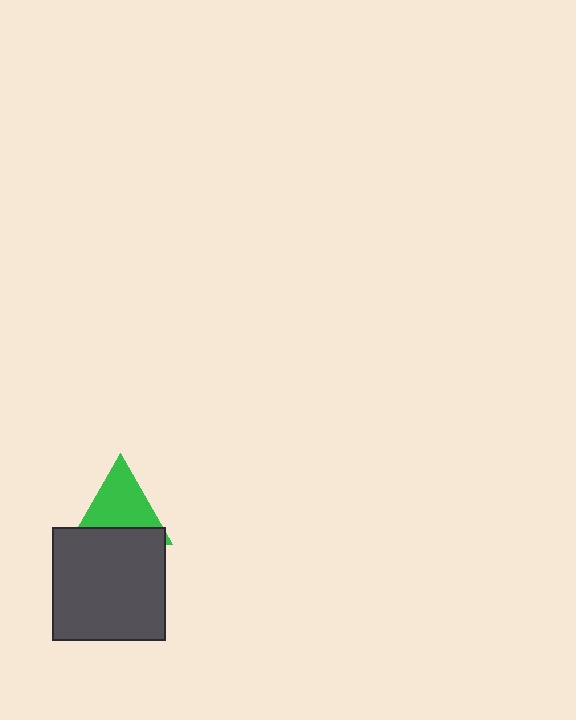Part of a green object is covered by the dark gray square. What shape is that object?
It is a triangle.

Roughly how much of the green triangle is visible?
Most of it is visible (roughly 66%).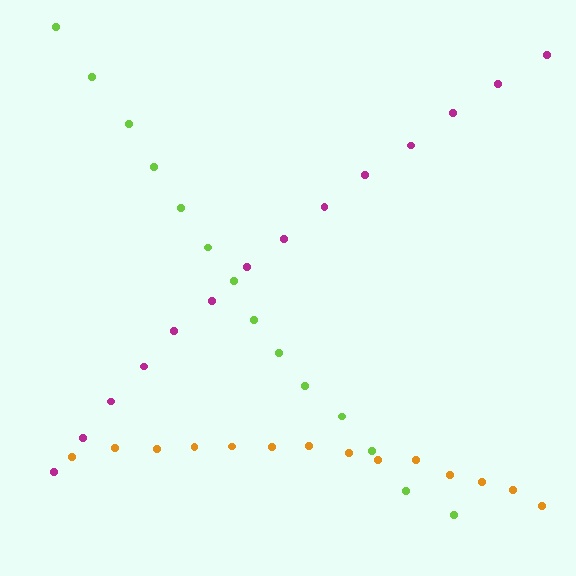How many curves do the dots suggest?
There are 3 distinct paths.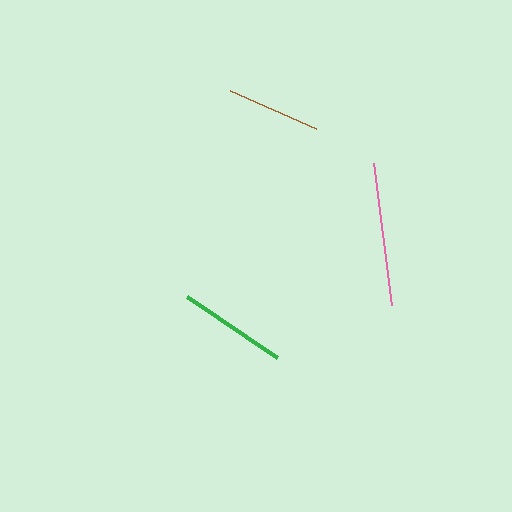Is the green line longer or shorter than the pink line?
The pink line is longer than the green line.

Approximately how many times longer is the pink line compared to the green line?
The pink line is approximately 1.3 times the length of the green line.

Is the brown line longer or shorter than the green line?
The green line is longer than the brown line.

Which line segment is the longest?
The pink line is the longest at approximately 143 pixels.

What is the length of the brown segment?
The brown segment is approximately 94 pixels long.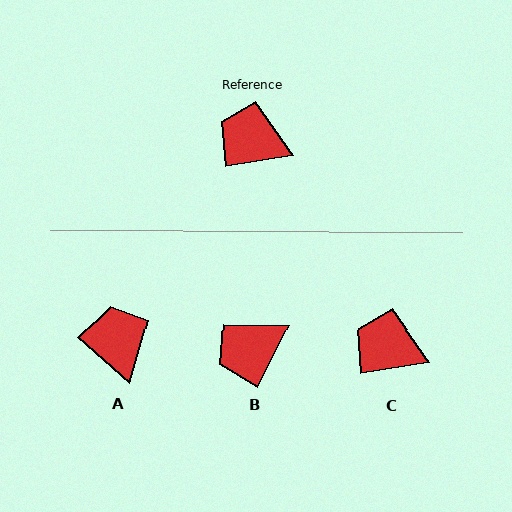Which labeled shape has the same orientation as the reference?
C.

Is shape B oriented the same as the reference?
No, it is off by about 54 degrees.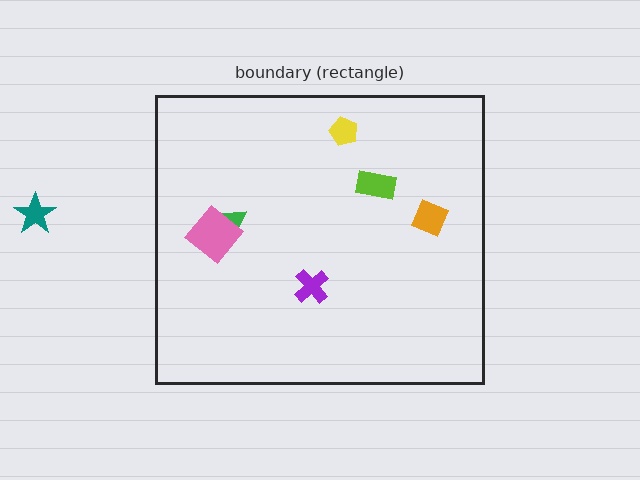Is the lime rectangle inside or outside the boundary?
Inside.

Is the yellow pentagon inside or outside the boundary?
Inside.